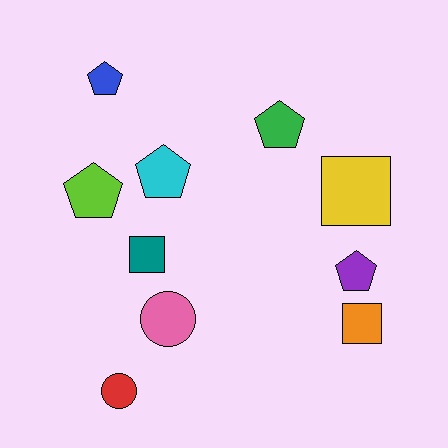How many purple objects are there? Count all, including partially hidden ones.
There is 1 purple object.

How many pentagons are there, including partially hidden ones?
There are 5 pentagons.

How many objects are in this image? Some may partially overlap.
There are 10 objects.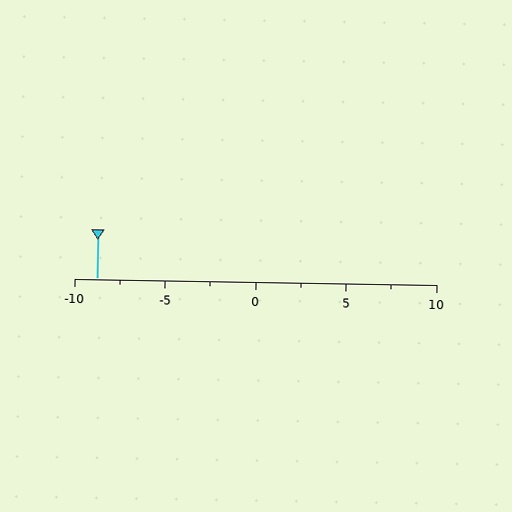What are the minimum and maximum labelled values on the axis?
The axis runs from -10 to 10.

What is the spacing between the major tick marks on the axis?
The major ticks are spaced 5 apart.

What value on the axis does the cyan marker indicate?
The marker indicates approximately -8.8.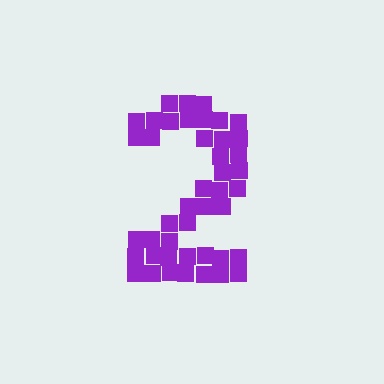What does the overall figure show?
The overall figure shows the digit 2.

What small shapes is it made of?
It is made of small squares.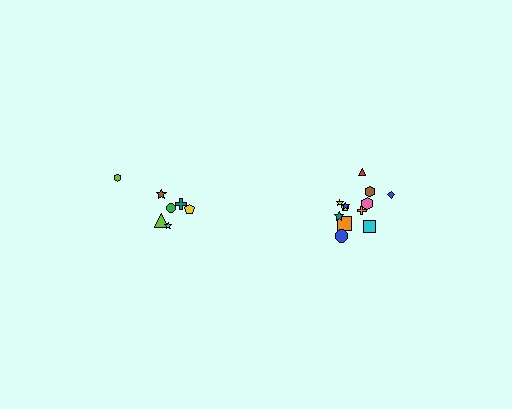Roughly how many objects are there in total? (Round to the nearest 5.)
Roughly 20 objects in total.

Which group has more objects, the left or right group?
The right group.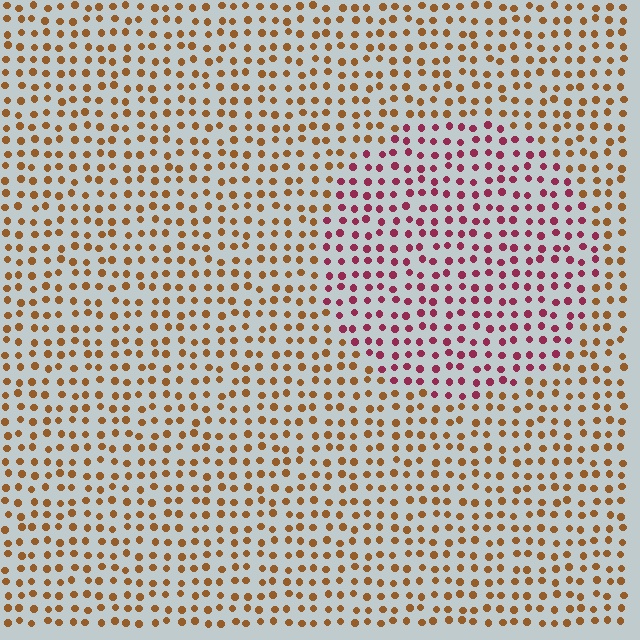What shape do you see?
I see a circle.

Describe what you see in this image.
The image is filled with small brown elements in a uniform arrangement. A circle-shaped region is visible where the elements are tinted to a slightly different hue, forming a subtle color boundary.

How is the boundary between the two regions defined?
The boundary is defined purely by a slight shift in hue (about 52 degrees). Spacing, size, and orientation are identical on both sides.